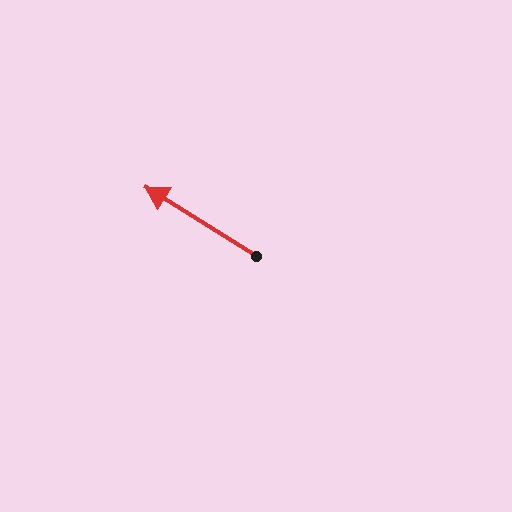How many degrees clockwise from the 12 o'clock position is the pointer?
Approximately 302 degrees.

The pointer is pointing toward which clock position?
Roughly 10 o'clock.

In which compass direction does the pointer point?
Northwest.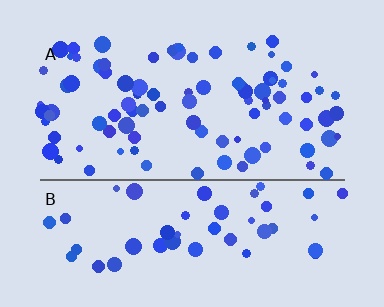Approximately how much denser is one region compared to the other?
Approximately 1.6× — region A over region B.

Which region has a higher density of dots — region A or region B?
A (the top).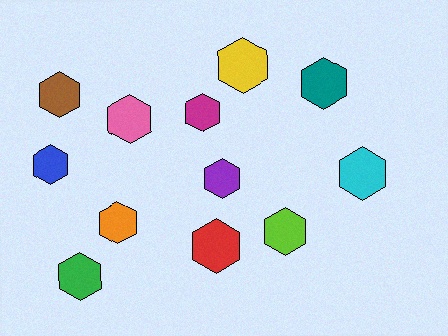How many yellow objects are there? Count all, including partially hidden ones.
There is 1 yellow object.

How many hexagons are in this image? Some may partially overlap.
There are 12 hexagons.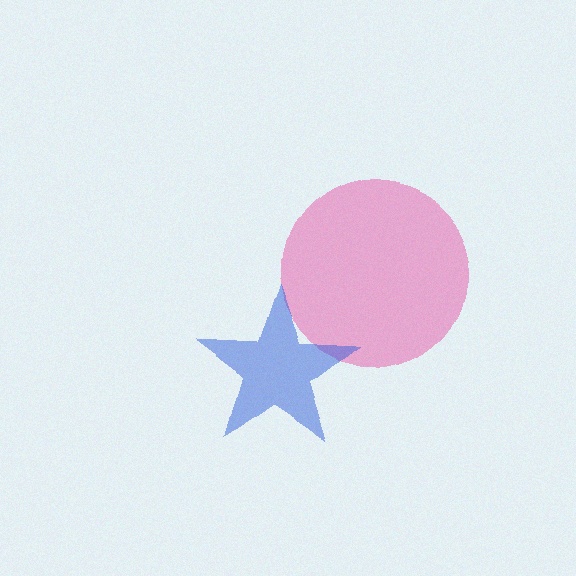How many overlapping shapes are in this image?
There are 2 overlapping shapes in the image.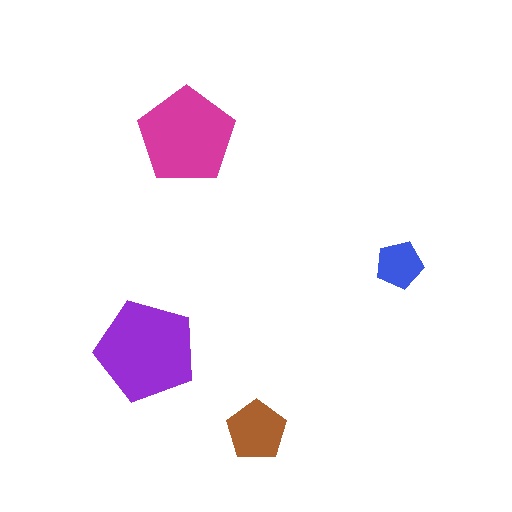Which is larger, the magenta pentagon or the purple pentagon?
The purple one.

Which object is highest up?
The magenta pentagon is topmost.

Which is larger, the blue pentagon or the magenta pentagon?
The magenta one.